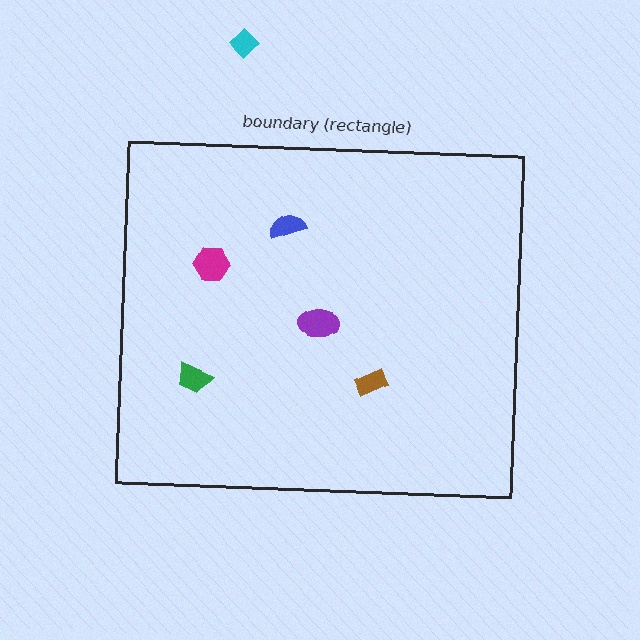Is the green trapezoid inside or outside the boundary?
Inside.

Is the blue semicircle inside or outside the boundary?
Inside.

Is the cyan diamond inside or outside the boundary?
Outside.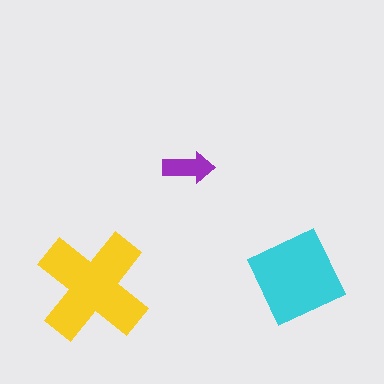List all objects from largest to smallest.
The yellow cross, the cyan diamond, the purple arrow.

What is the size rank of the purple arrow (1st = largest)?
3rd.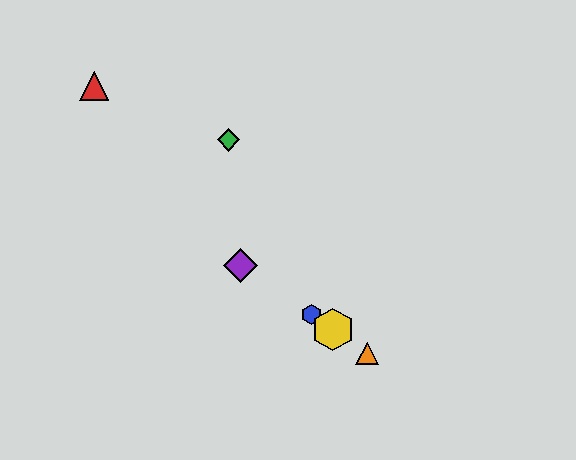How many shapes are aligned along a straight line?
4 shapes (the blue hexagon, the yellow hexagon, the purple diamond, the orange triangle) are aligned along a straight line.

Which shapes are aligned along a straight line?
The blue hexagon, the yellow hexagon, the purple diamond, the orange triangle are aligned along a straight line.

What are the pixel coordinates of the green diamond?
The green diamond is at (229, 140).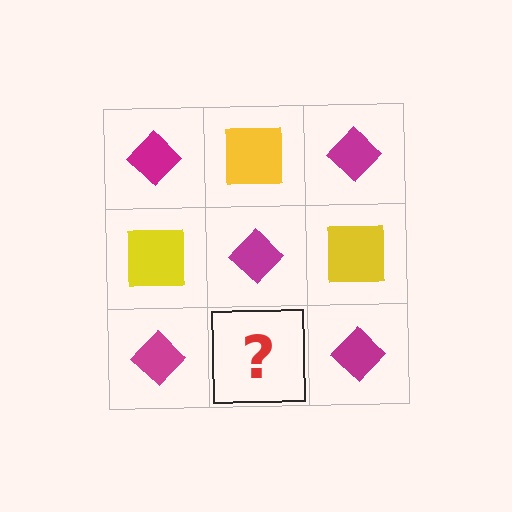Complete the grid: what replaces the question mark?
The question mark should be replaced with a yellow square.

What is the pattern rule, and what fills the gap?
The rule is that it alternates magenta diamond and yellow square in a checkerboard pattern. The gap should be filled with a yellow square.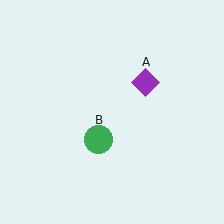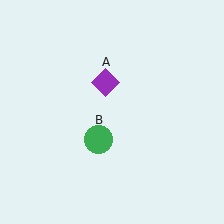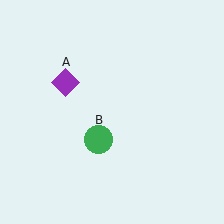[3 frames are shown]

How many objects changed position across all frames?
1 object changed position: purple diamond (object A).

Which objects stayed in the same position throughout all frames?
Green circle (object B) remained stationary.